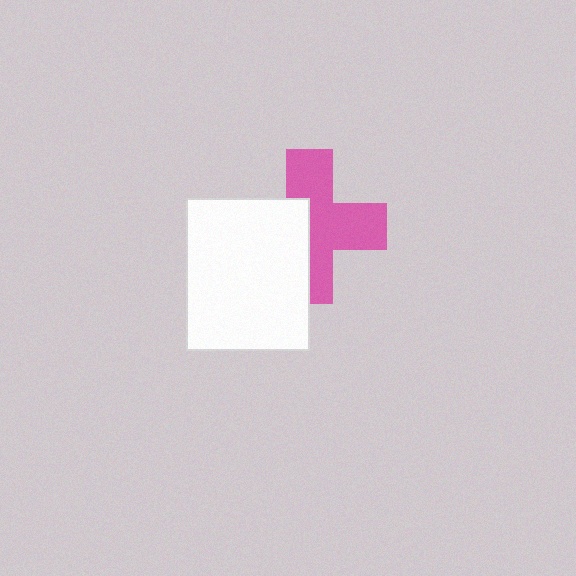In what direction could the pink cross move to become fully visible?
The pink cross could move right. That would shift it out from behind the white rectangle entirely.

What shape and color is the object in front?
The object in front is a white rectangle.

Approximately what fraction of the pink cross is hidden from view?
Roughly 41% of the pink cross is hidden behind the white rectangle.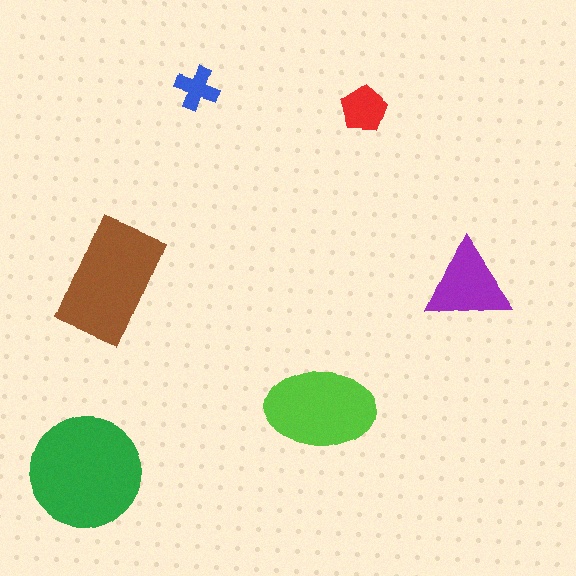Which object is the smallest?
The blue cross.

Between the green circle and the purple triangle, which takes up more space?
The green circle.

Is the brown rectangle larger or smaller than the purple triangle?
Larger.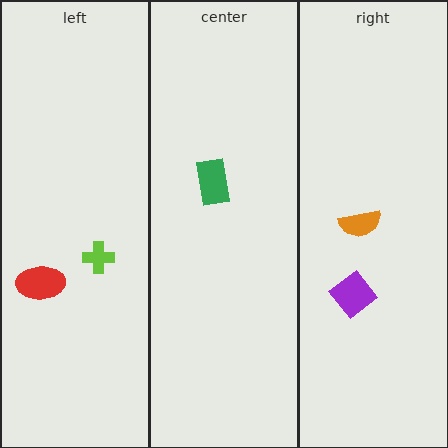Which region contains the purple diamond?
The right region.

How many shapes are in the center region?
1.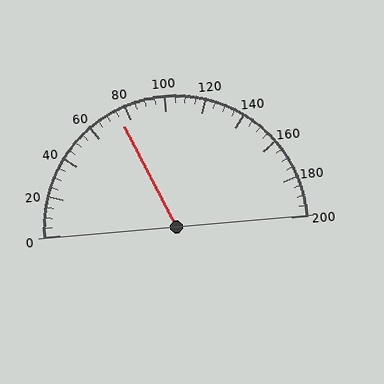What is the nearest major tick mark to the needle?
The nearest major tick mark is 80.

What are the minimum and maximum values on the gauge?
The gauge ranges from 0 to 200.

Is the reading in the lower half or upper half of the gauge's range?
The reading is in the lower half of the range (0 to 200).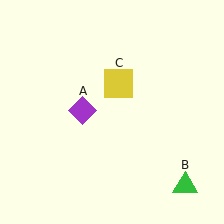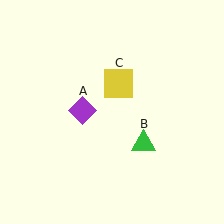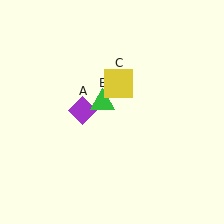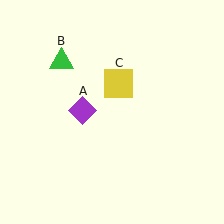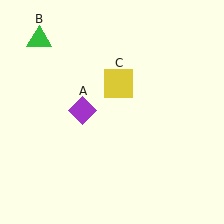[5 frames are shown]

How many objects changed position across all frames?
1 object changed position: green triangle (object B).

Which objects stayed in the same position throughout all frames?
Purple diamond (object A) and yellow square (object C) remained stationary.